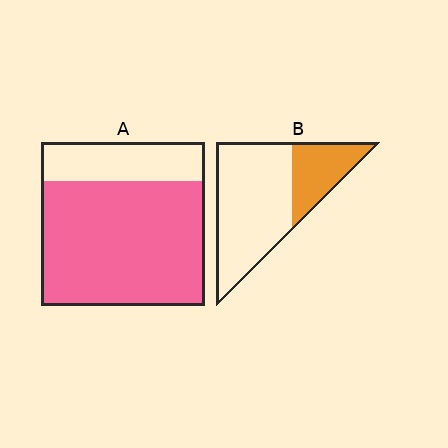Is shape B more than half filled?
No.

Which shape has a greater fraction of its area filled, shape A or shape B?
Shape A.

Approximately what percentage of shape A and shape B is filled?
A is approximately 75% and B is approximately 30%.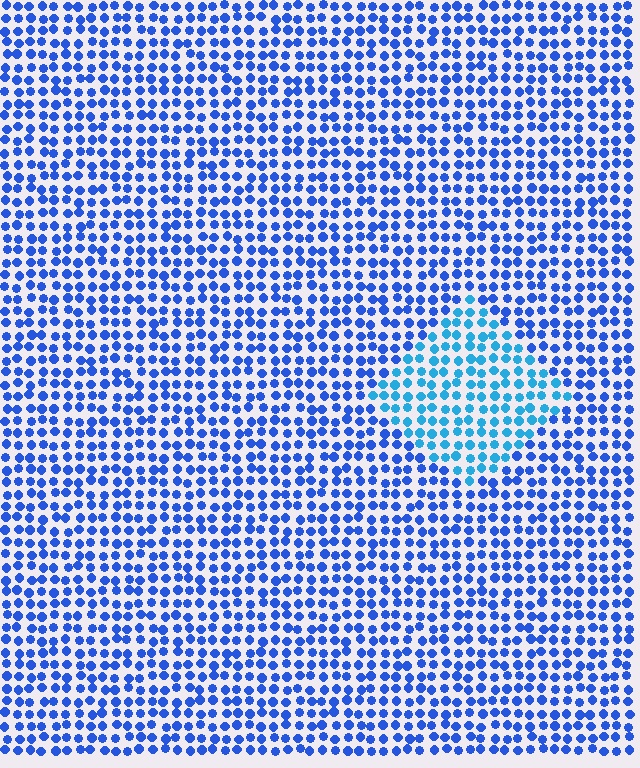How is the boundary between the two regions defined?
The boundary is defined purely by a slight shift in hue (about 28 degrees). Spacing, size, and orientation are identical on both sides.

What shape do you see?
I see a diamond.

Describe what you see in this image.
The image is filled with small blue elements in a uniform arrangement. A diamond-shaped region is visible where the elements are tinted to a slightly different hue, forming a subtle color boundary.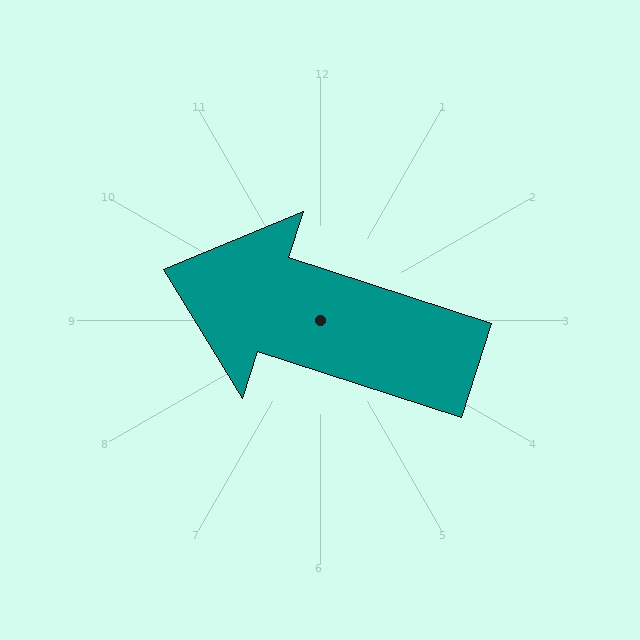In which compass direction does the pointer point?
West.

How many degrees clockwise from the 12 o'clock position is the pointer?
Approximately 288 degrees.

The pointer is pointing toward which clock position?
Roughly 10 o'clock.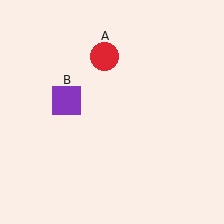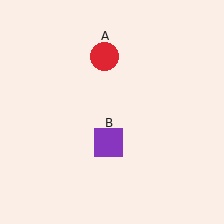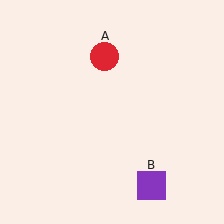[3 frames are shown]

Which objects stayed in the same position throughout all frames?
Red circle (object A) remained stationary.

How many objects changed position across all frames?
1 object changed position: purple square (object B).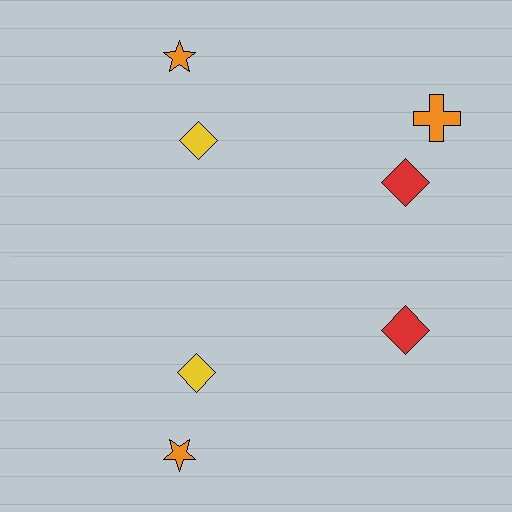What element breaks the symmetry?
A orange cross is missing from the bottom side.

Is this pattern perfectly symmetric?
No, the pattern is not perfectly symmetric. A orange cross is missing from the bottom side.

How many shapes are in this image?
There are 7 shapes in this image.